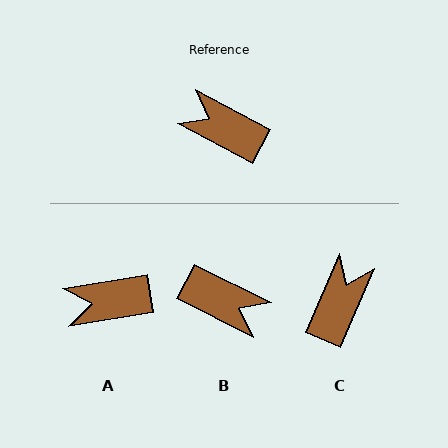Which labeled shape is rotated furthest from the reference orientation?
B, about 178 degrees away.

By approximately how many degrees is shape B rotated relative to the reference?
Approximately 178 degrees clockwise.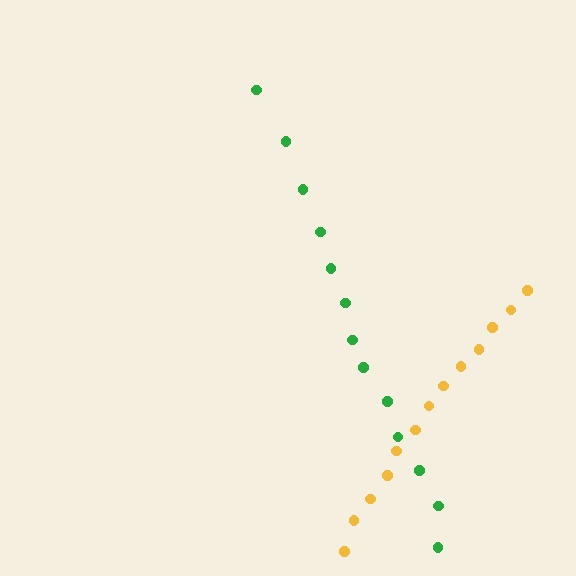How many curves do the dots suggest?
There are 2 distinct paths.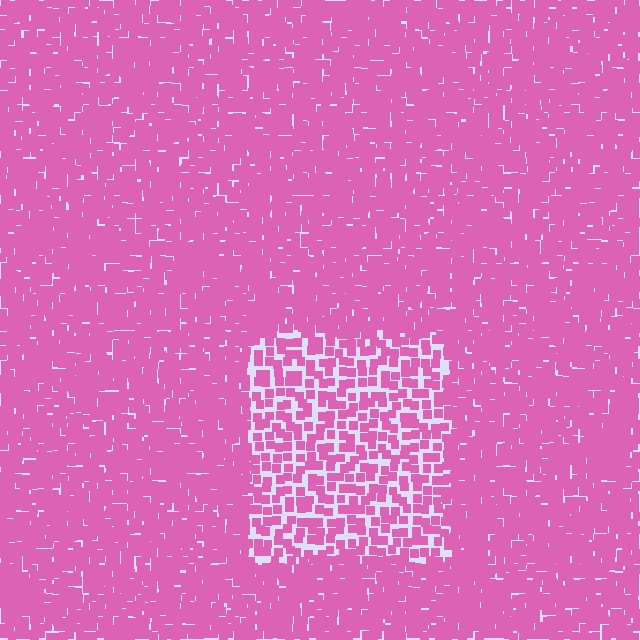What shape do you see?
I see a rectangle.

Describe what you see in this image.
The image contains small pink elements arranged at two different densities. A rectangle-shaped region is visible where the elements are less densely packed than the surrounding area.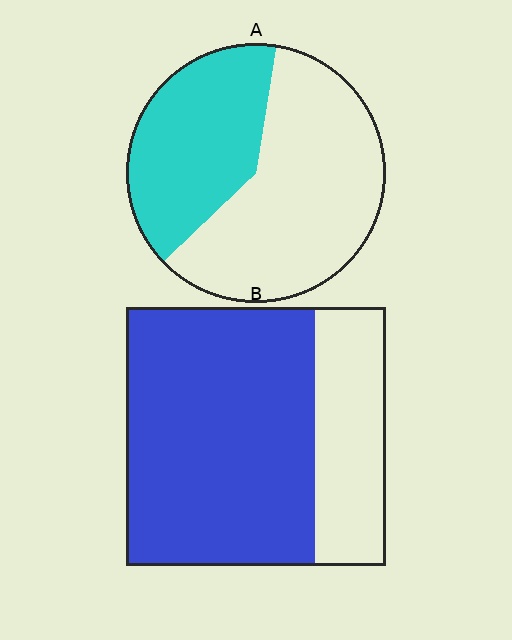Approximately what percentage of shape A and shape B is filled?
A is approximately 40% and B is approximately 75%.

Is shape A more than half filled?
No.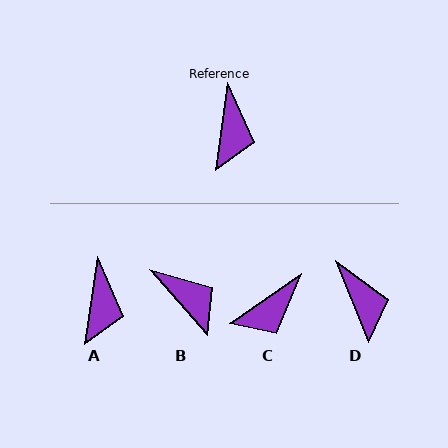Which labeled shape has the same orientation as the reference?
A.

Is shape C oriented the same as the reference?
No, it is off by about 47 degrees.